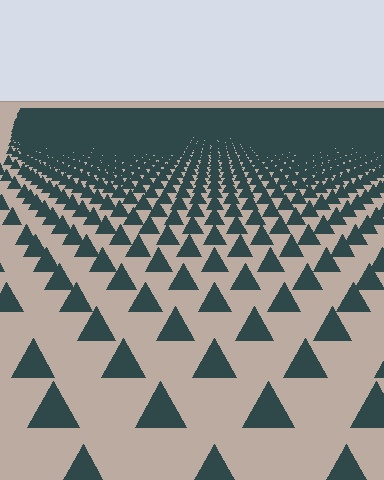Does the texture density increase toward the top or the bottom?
Density increases toward the top.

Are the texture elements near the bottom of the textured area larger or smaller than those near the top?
Larger. Near the bottom, elements are closer to the viewer and appear at a bigger on-screen size.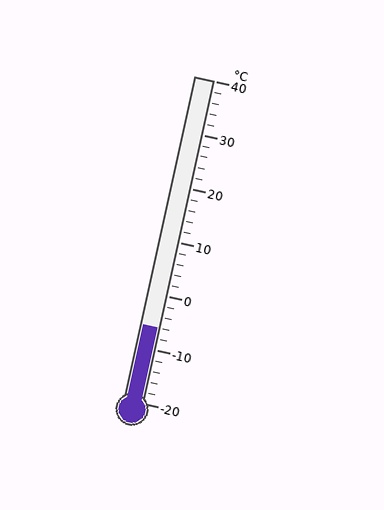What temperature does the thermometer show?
The thermometer shows approximately -6°C.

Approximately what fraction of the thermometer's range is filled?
The thermometer is filled to approximately 25% of its range.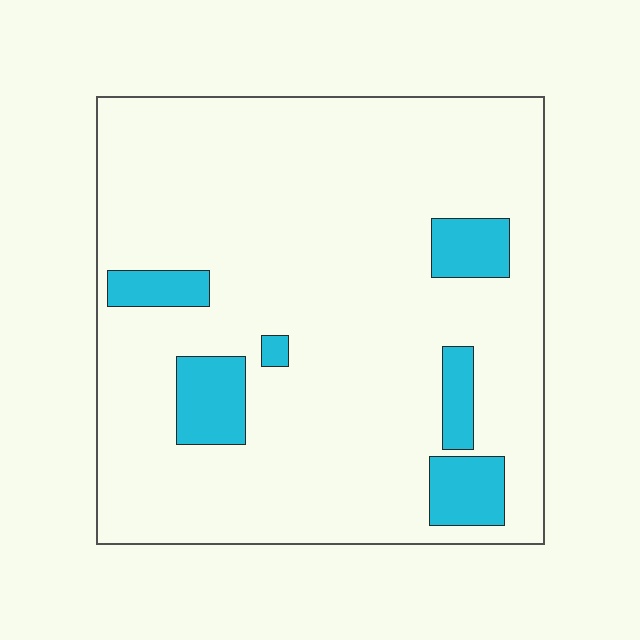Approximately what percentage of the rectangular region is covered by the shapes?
Approximately 10%.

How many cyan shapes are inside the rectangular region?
6.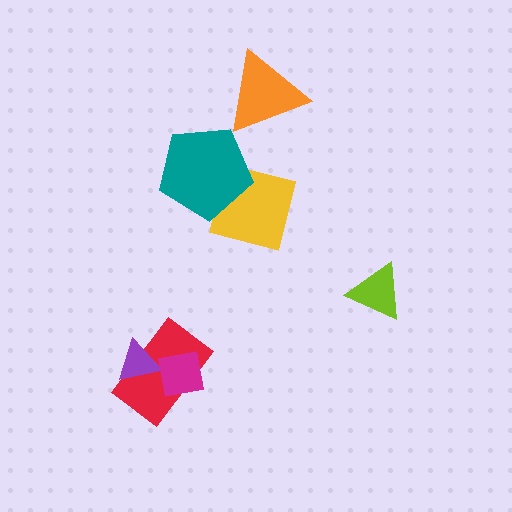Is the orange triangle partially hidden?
No, no other shape covers it.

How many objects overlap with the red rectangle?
2 objects overlap with the red rectangle.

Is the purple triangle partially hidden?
Yes, it is partially covered by another shape.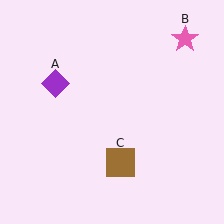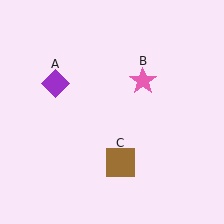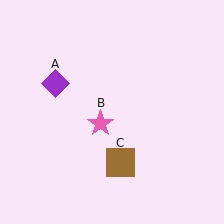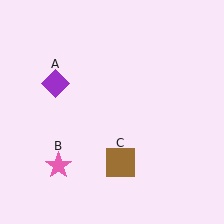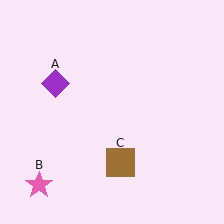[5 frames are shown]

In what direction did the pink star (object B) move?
The pink star (object B) moved down and to the left.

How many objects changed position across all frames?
1 object changed position: pink star (object B).